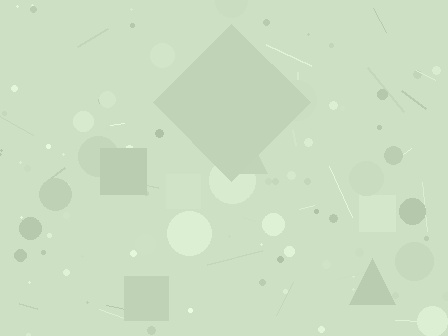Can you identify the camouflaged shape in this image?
The camouflaged shape is a diamond.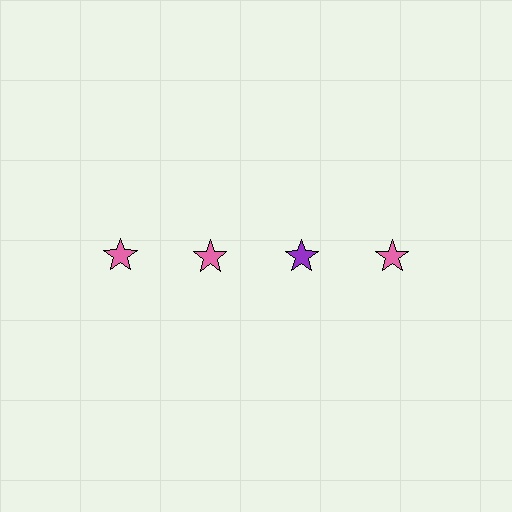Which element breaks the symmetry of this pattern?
The purple star in the top row, center column breaks the symmetry. All other shapes are pink stars.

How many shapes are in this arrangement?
There are 4 shapes arranged in a grid pattern.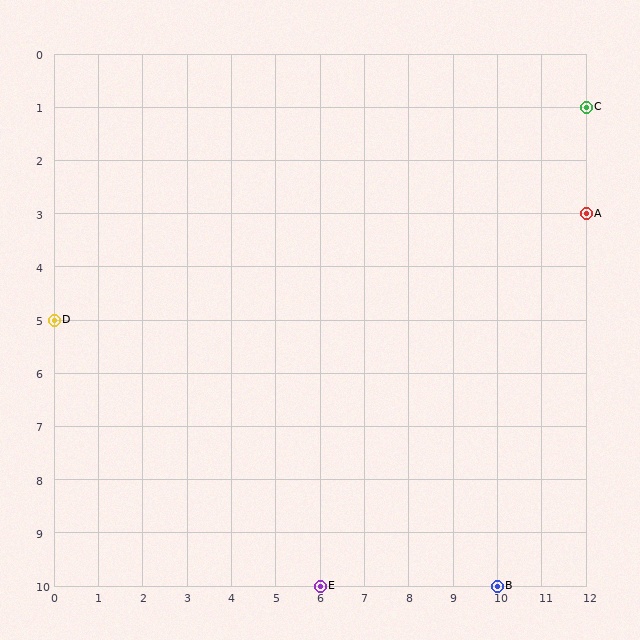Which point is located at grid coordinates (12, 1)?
Point C is at (12, 1).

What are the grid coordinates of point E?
Point E is at grid coordinates (6, 10).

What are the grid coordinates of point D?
Point D is at grid coordinates (0, 5).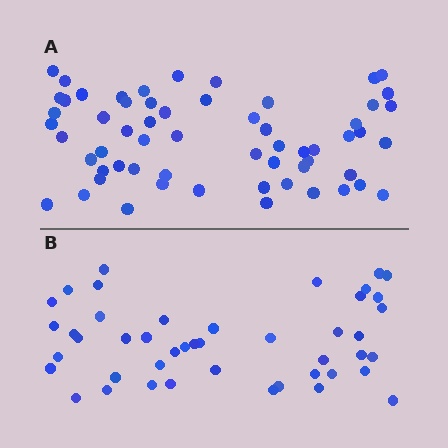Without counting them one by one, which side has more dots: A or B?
Region A (the top region) has more dots.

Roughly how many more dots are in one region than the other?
Region A has approximately 15 more dots than region B.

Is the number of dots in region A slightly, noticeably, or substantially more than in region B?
Region A has noticeably more, but not dramatically so. The ratio is roughly 1.3 to 1.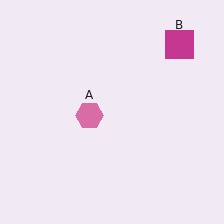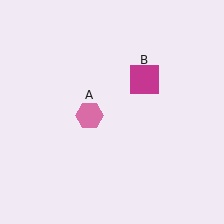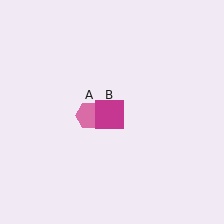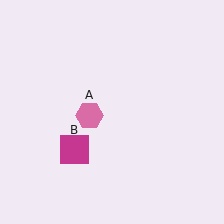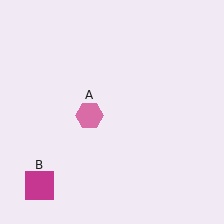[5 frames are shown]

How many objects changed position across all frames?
1 object changed position: magenta square (object B).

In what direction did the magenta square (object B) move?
The magenta square (object B) moved down and to the left.